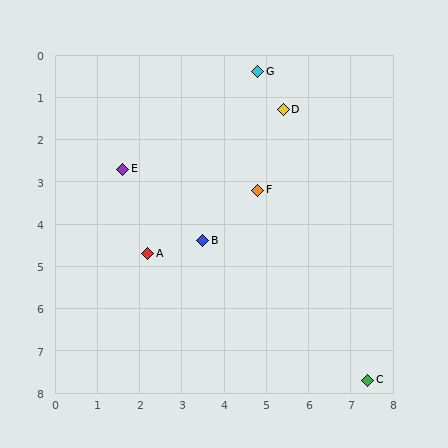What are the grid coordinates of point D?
Point D is at approximately (5.4, 1.3).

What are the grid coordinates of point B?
Point B is at approximately (3.5, 4.4).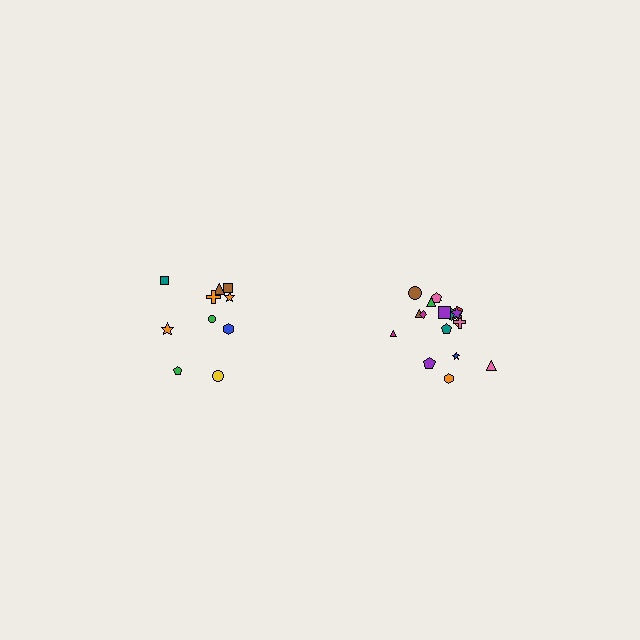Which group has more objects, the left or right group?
The right group.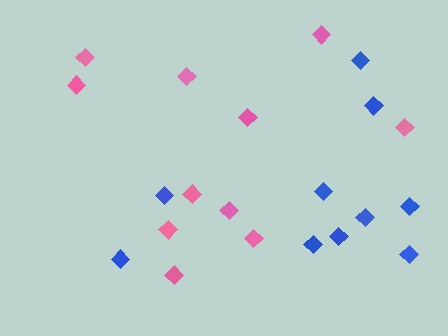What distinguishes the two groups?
There are 2 groups: one group of blue diamonds (10) and one group of pink diamonds (11).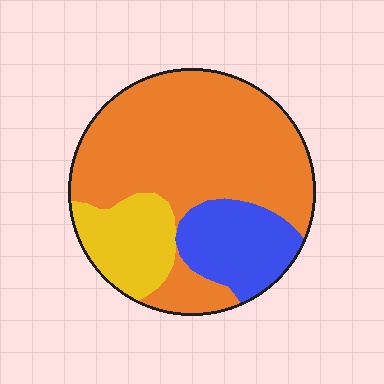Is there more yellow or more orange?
Orange.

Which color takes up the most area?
Orange, at roughly 65%.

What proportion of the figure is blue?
Blue covers 19% of the figure.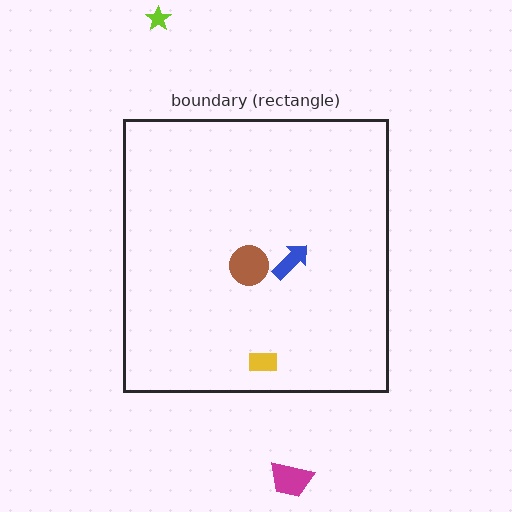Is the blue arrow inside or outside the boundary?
Inside.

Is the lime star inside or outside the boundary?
Outside.